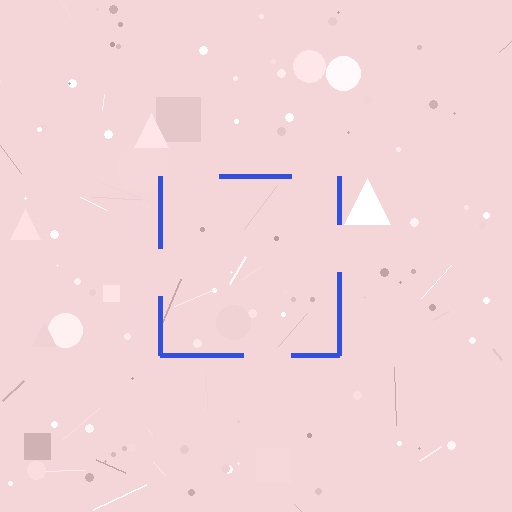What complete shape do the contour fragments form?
The contour fragments form a square.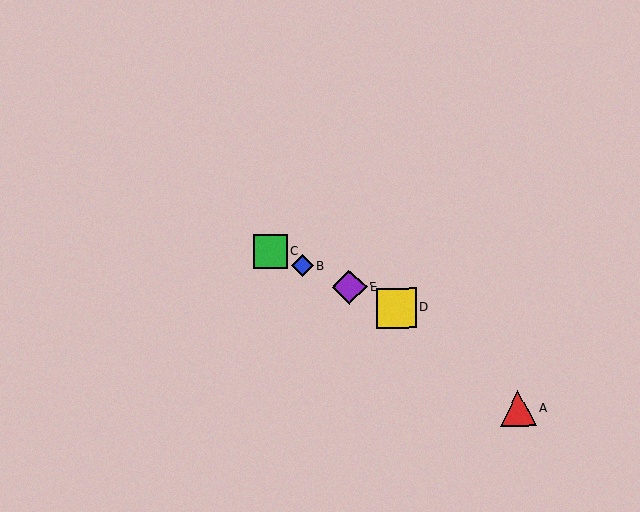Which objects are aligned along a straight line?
Objects B, C, D, E are aligned along a straight line.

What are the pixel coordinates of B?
Object B is at (302, 266).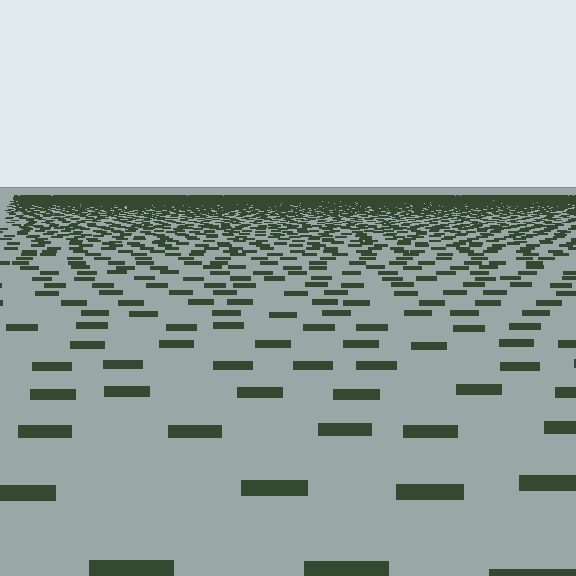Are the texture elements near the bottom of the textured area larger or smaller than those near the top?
Larger. Near the bottom, elements are closer to the viewer and appear at a bigger on-screen size.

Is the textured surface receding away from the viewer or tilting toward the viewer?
The surface is receding away from the viewer. Texture elements get smaller and denser toward the top.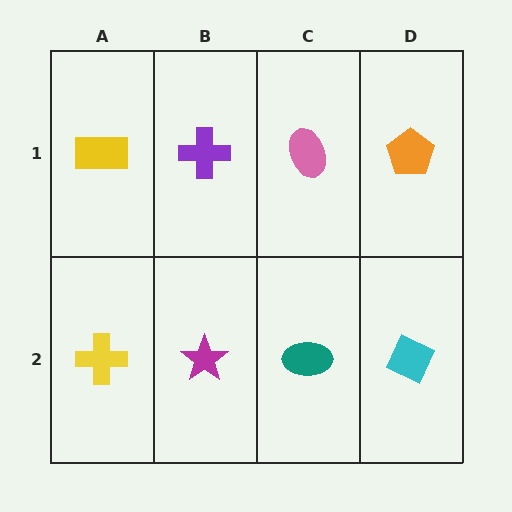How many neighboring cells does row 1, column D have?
2.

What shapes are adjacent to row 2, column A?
A yellow rectangle (row 1, column A), a magenta star (row 2, column B).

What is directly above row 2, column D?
An orange pentagon.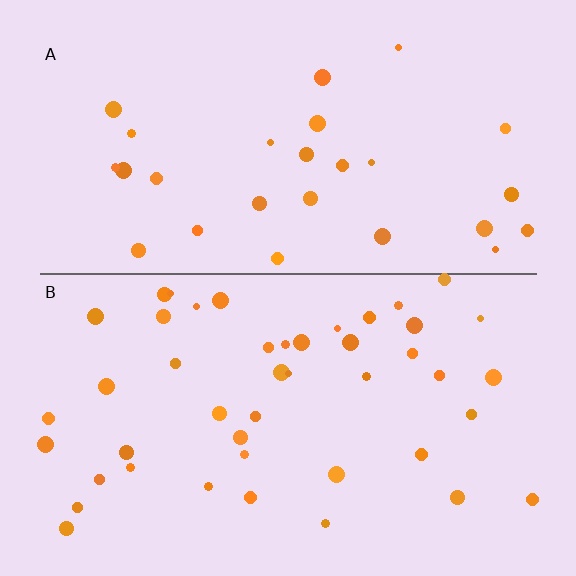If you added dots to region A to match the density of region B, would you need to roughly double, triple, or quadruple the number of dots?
Approximately double.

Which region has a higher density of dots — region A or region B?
B (the bottom).